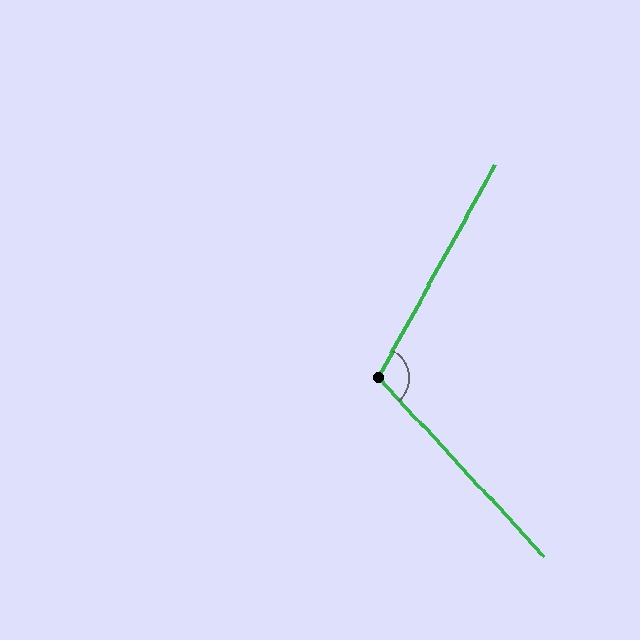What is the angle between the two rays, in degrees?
Approximately 108 degrees.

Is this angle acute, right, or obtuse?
It is obtuse.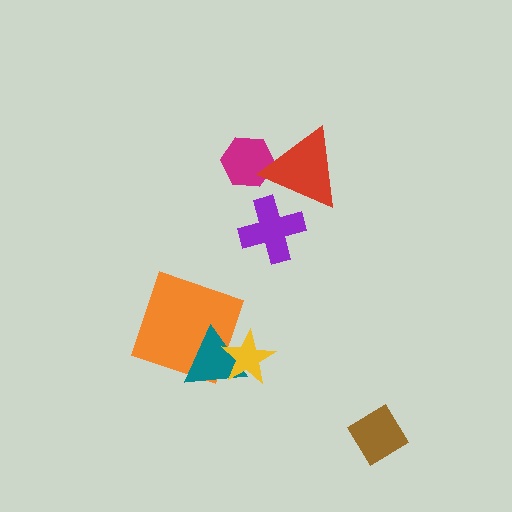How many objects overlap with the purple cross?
1 object overlaps with the purple cross.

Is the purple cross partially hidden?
Yes, it is partially covered by another shape.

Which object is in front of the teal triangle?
The yellow star is in front of the teal triangle.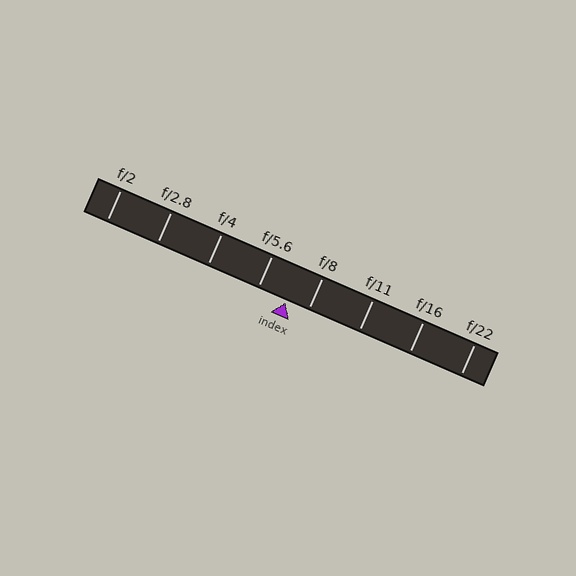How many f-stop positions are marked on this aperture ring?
There are 8 f-stop positions marked.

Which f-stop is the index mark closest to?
The index mark is closest to f/8.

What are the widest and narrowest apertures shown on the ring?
The widest aperture shown is f/2 and the narrowest is f/22.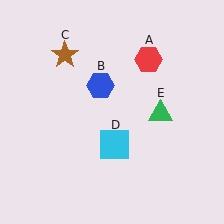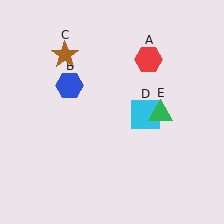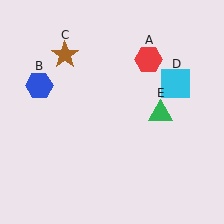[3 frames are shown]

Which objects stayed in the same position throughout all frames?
Red hexagon (object A) and brown star (object C) and green triangle (object E) remained stationary.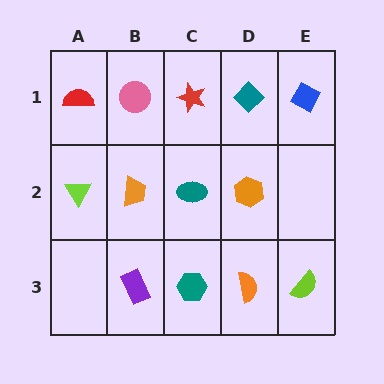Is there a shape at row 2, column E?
No, that cell is empty.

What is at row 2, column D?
An orange hexagon.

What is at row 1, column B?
A pink circle.